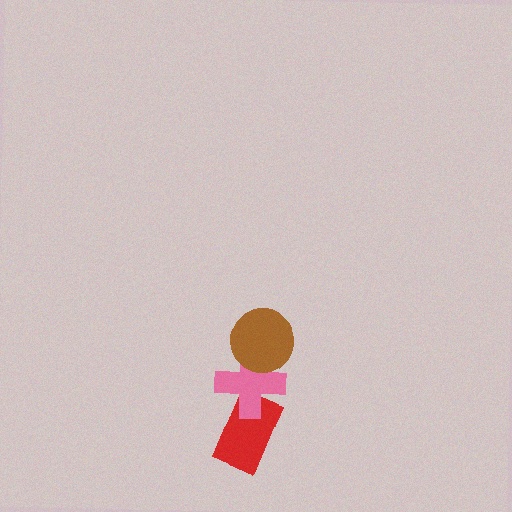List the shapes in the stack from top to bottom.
From top to bottom: the brown circle, the pink cross, the red rectangle.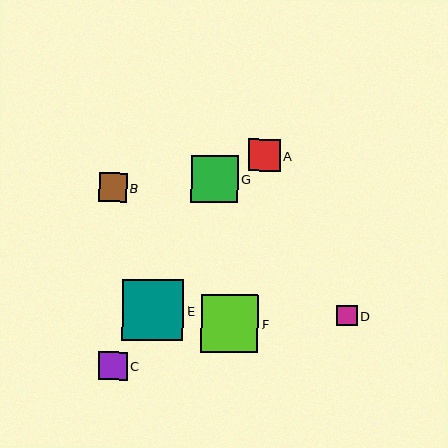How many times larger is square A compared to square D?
Square A is approximately 1.6 times the size of square D.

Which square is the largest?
Square E is the largest with a size of approximately 61 pixels.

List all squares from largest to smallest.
From largest to smallest: E, F, G, A, C, B, D.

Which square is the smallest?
Square D is the smallest with a size of approximately 20 pixels.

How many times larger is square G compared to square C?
Square G is approximately 1.6 times the size of square C.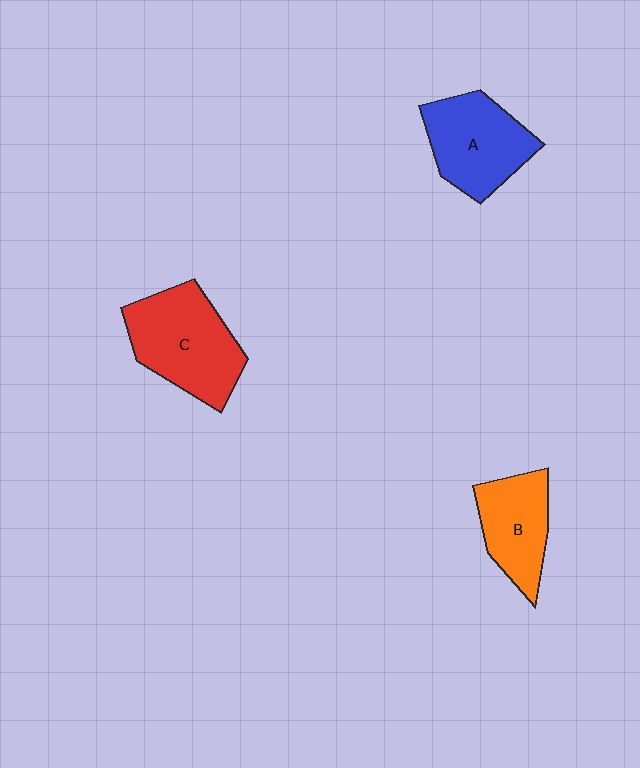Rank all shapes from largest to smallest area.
From largest to smallest: C (red), A (blue), B (orange).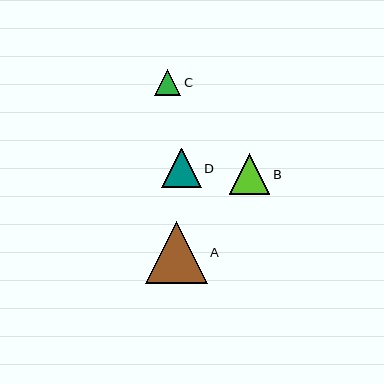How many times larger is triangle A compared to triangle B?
Triangle A is approximately 1.5 times the size of triangle B.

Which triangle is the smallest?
Triangle C is the smallest with a size of approximately 26 pixels.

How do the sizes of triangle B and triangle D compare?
Triangle B and triangle D are approximately the same size.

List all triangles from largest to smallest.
From largest to smallest: A, B, D, C.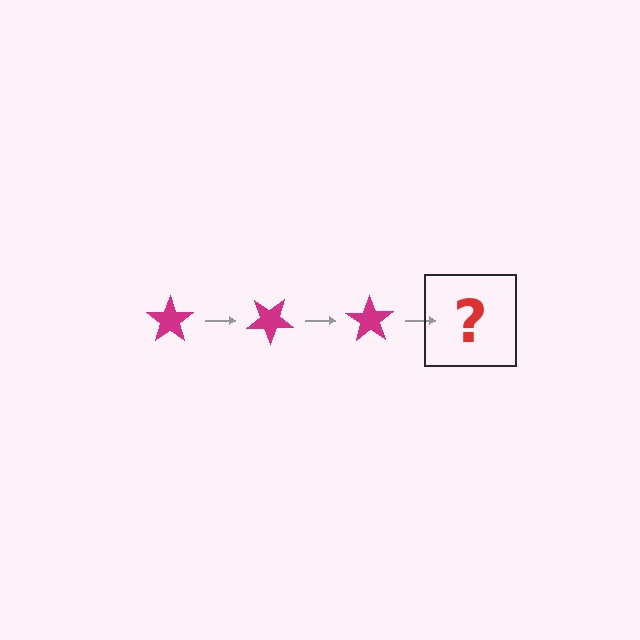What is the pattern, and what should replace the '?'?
The pattern is that the star rotates 35 degrees each step. The '?' should be a magenta star rotated 105 degrees.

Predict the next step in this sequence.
The next step is a magenta star rotated 105 degrees.